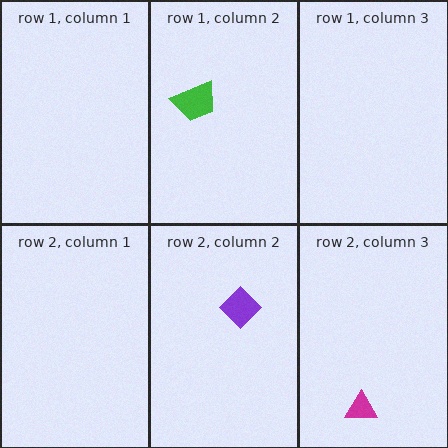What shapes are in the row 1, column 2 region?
The green trapezoid.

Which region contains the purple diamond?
The row 2, column 2 region.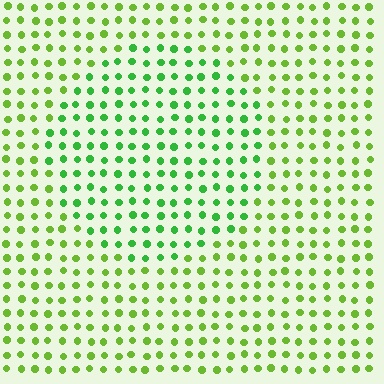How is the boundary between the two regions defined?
The boundary is defined purely by a slight shift in hue (about 29 degrees). Spacing, size, and orientation are identical on both sides.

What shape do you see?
I see a circle.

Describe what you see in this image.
The image is filled with small lime elements in a uniform arrangement. A circle-shaped region is visible where the elements are tinted to a slightly different hue, forming a subtle color boundary.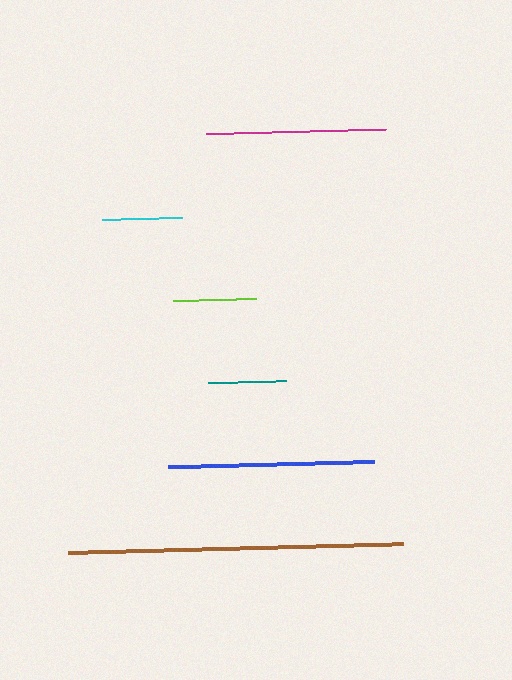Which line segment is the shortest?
The teal line is the shortest at approximately 78 pixels.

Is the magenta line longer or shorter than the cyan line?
The magenta line is longer than the cyan line.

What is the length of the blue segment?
The blue segment is approximately 206 pixels long.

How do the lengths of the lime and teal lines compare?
The lime and teal lines are approximately the same length.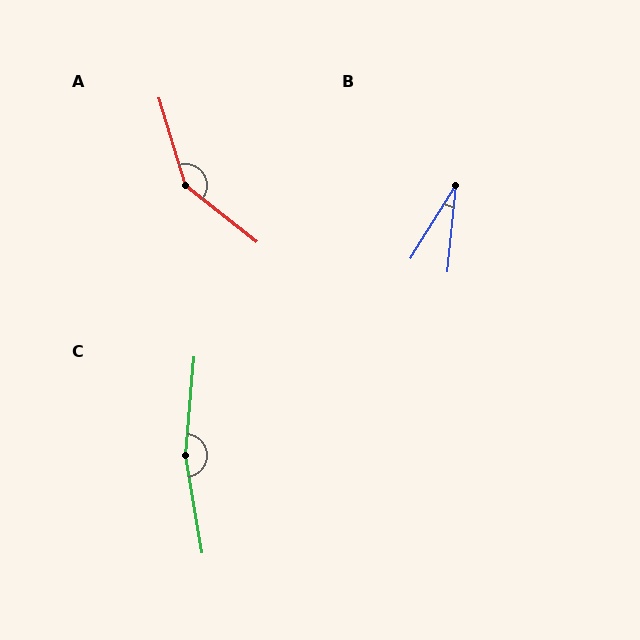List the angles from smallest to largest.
B (26°), A (146°), C (166°).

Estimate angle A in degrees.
Approximately 146 degrees.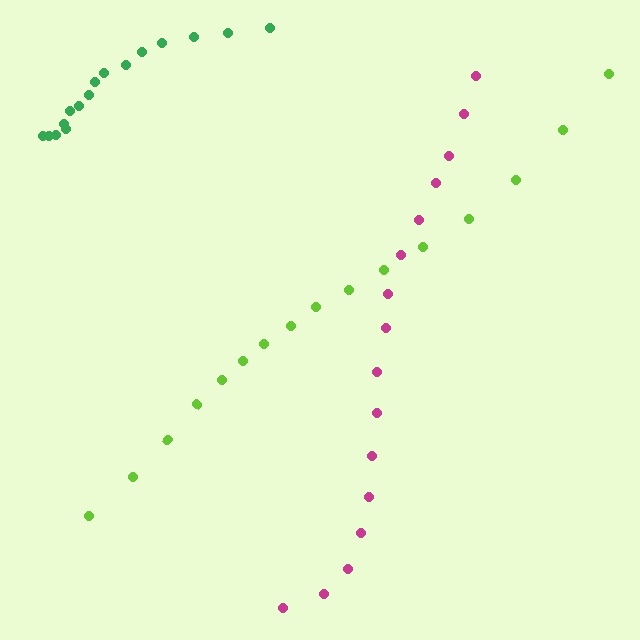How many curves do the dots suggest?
There are 3 distinct paths.